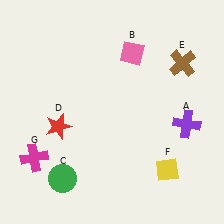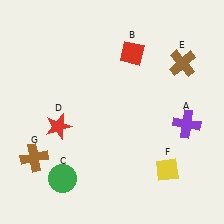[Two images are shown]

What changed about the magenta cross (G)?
In Image 1, G is magenta. In Image 2, it changed to brown.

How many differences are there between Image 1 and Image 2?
There are 2 differences between the two images.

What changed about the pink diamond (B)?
In Image 1, B is pink. In Image 2, it changed to red.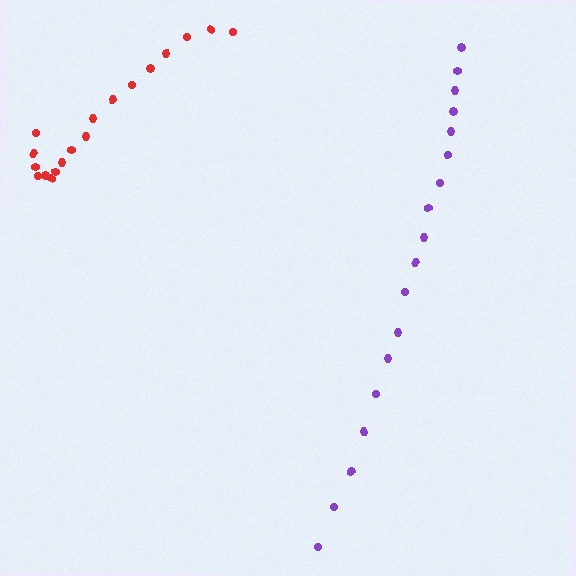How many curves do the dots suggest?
There are 2 distinct paths.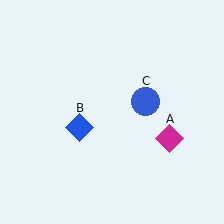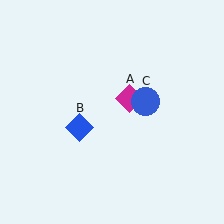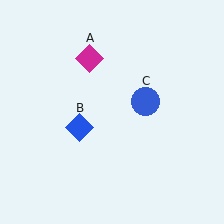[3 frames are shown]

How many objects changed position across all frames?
1 object changed position: magenta diamond (object A).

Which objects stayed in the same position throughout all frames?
Blue diamond (object B) and blue circle (object C) remained stationary.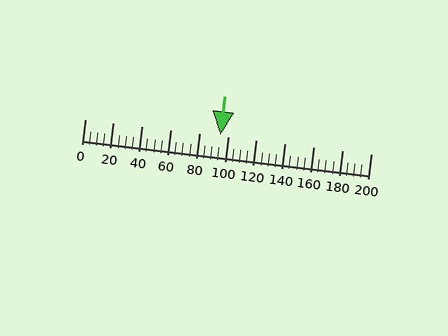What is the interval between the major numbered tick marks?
The major tick marks are spaced 20 units apart.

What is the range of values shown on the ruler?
The ruler shows values from 0 to 200.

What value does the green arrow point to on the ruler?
The green arrow points to approximately 95.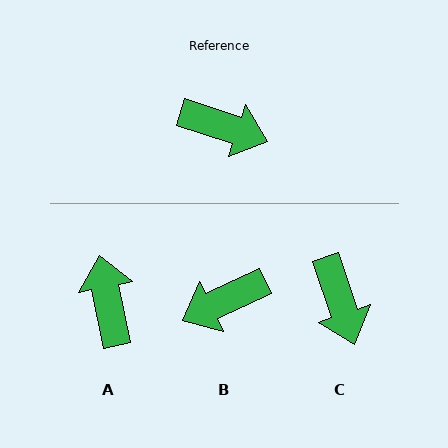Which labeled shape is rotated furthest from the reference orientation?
B, about 136 degrees away.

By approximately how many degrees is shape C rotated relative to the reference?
Approximately 53 degrees clockwise.